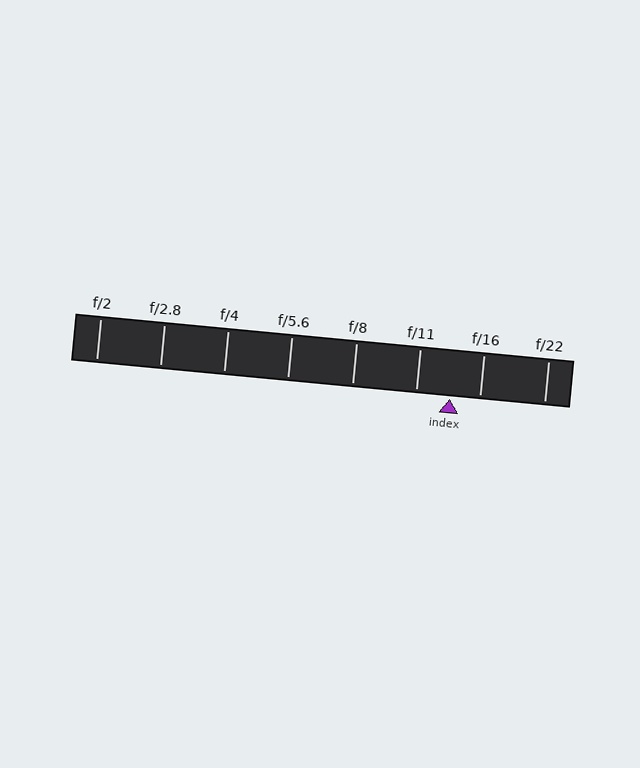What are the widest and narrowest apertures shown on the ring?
The widest aperture shown is f/2 and the narrowest is f/22.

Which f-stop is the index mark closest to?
The index mark is closest to f/16.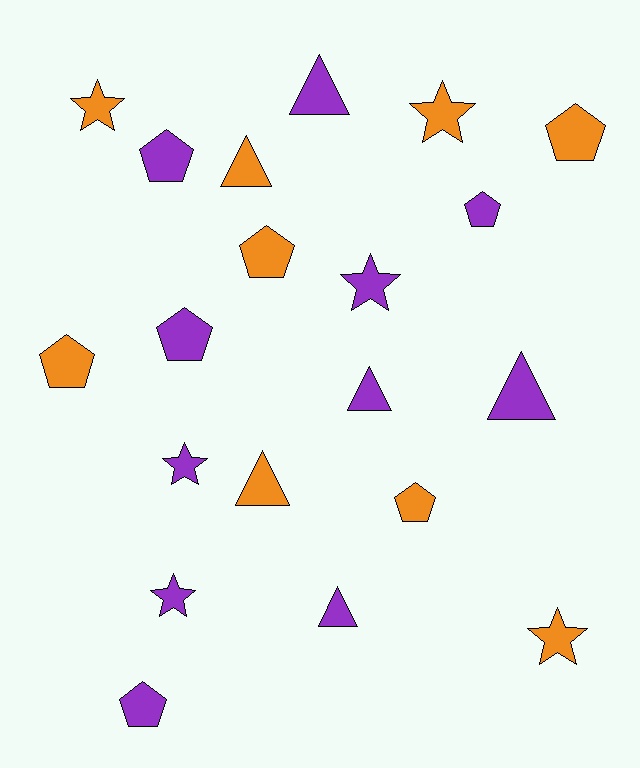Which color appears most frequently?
Purple, with 11 objects.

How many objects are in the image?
There are 20 objects.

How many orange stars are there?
There are 3 orange stars.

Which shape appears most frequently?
Pentagon, with 8 objects.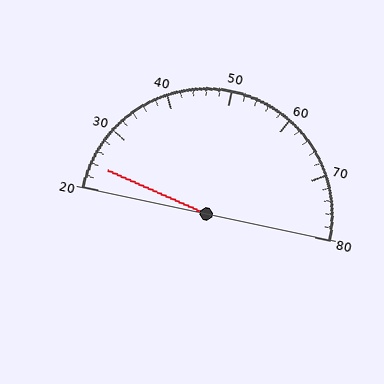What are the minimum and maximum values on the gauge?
The gauge ranges from 20 to 80.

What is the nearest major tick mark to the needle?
The nearest major tick mark is 20.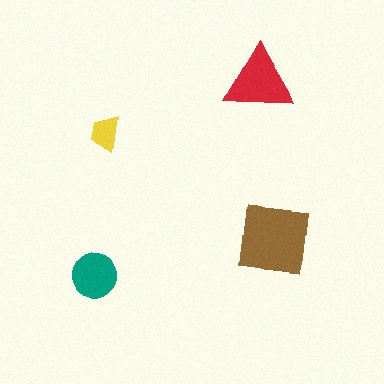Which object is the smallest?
The yellow trapezoid.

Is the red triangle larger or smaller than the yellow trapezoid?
Larger.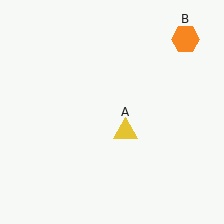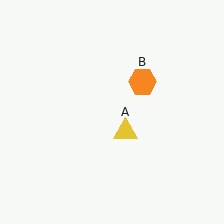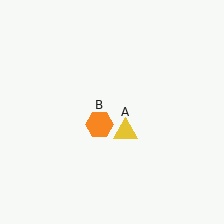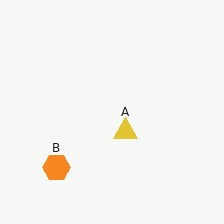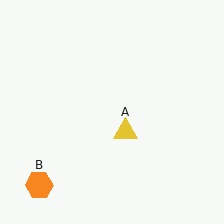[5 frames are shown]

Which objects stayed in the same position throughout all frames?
Yellow triangle (object A) remained stationary.